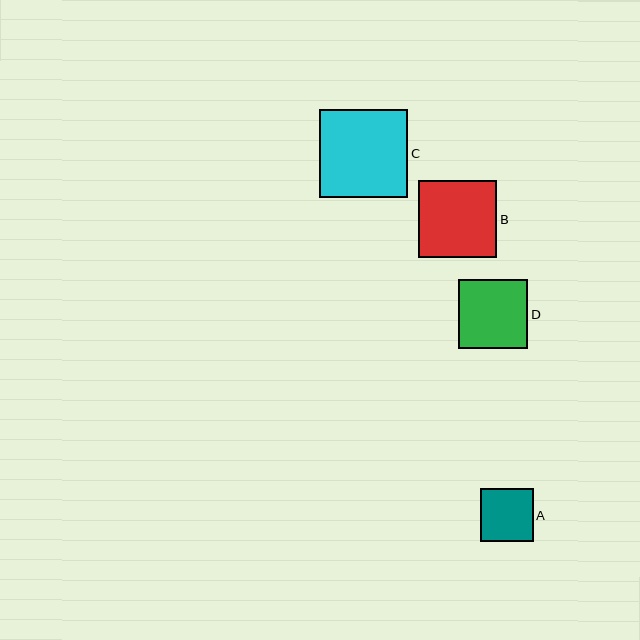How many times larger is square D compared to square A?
Square D is approximately 1.3 times the size of square A.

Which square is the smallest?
Square A is the smallest with a size of approximately 53 pixels.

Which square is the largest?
Square C is the largest with a size of approximately 88 pixels.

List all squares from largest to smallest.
From largest to smallest: C, B, D, A.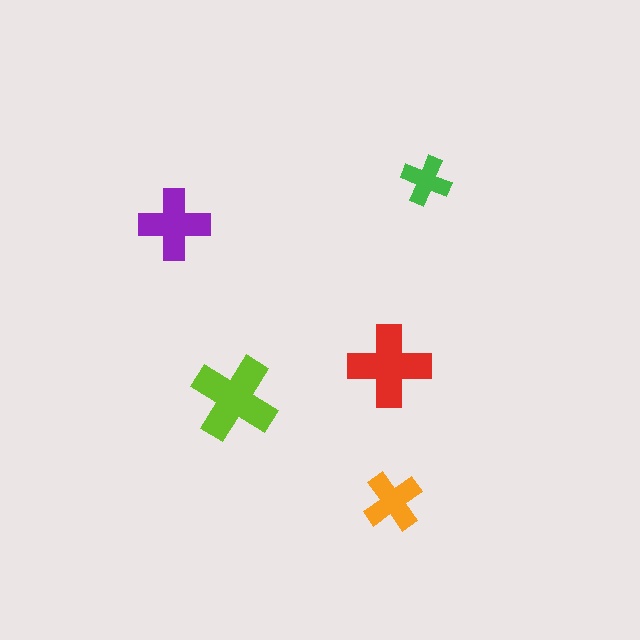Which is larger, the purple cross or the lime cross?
The lime one.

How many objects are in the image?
There are 5 objects in the image.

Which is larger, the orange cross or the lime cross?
The lime one.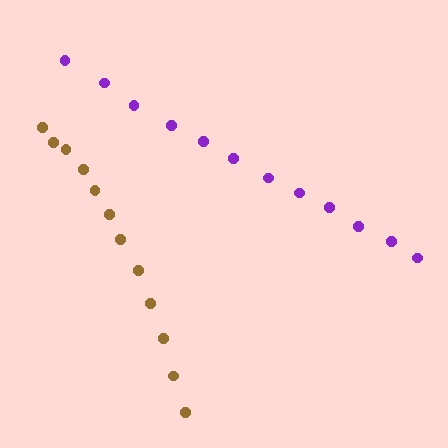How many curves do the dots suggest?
There are 2 distinct paths.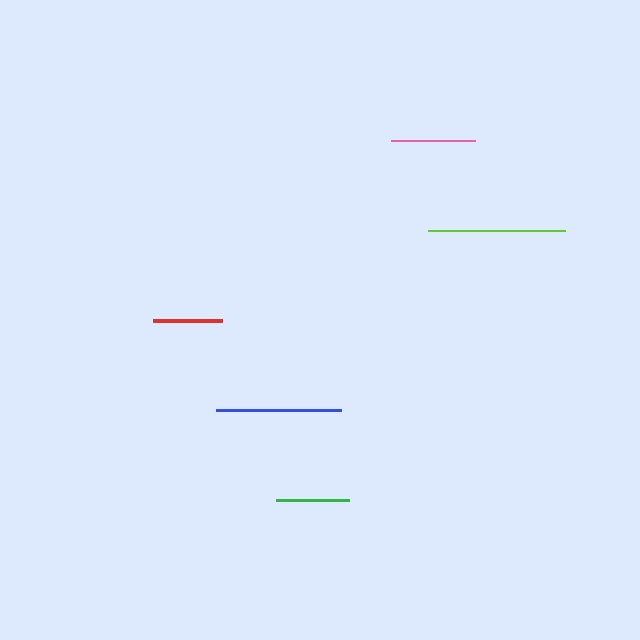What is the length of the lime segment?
The lime segment is approximately 137 pixels long.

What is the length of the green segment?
The green segment is approximately 73 pixels long.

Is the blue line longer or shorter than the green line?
The blue line is longer than the green line.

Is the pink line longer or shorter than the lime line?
The lime line is longer than the pink line.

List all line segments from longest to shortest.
From longest to shortest: lime, blue, pink, green, red.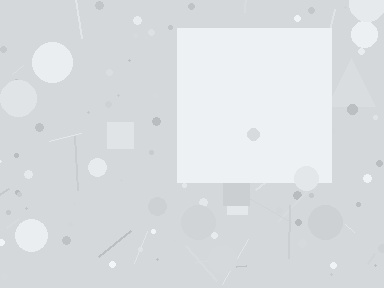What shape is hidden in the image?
A square is hidden in the image.